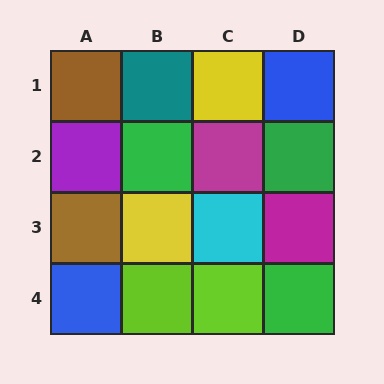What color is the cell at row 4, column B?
Lime.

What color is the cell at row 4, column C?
Lime.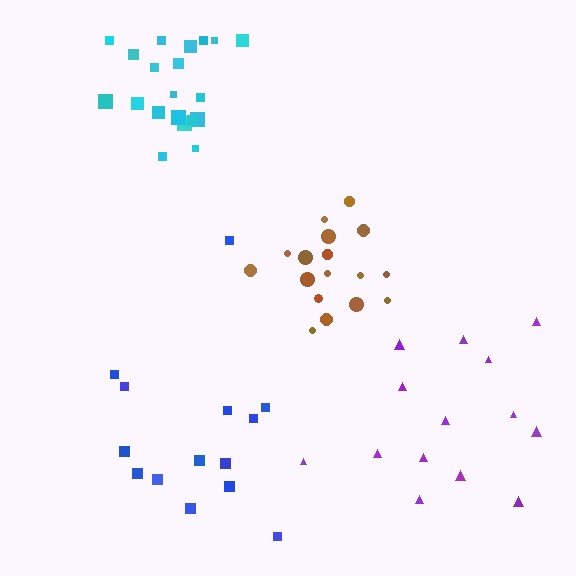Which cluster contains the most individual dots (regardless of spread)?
Cyan (21).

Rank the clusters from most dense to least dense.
brown, cyan, blue, purple.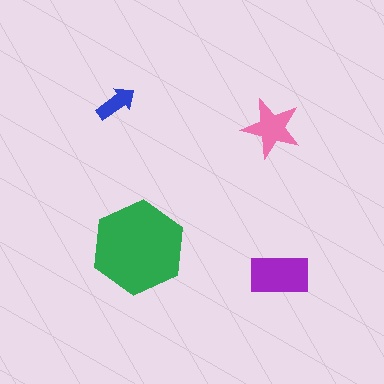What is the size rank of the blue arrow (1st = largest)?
4th.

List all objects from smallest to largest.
The blue arrow, the pink star, the purple rectangle, the green hexagon.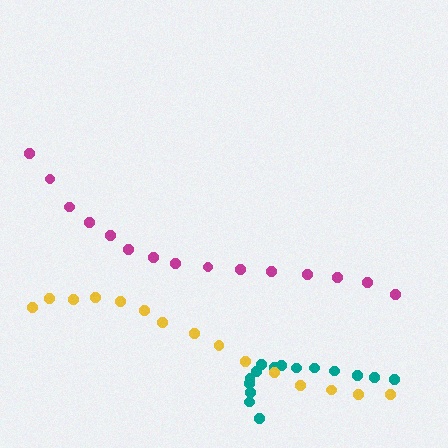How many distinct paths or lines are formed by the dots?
There are 3 distinct paths.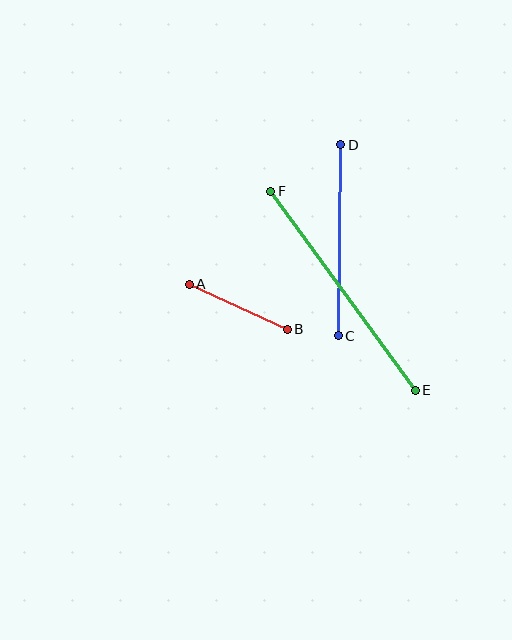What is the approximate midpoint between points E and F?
The midpoint is at approximately (343, 291) pixels.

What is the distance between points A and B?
The distance is approximately 108 pixels.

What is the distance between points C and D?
The distance is approximately 191 pixels.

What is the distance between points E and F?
The distance is approximately 246 pixels.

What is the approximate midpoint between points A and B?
The midpoint is at approximately (238, 307) pixels.